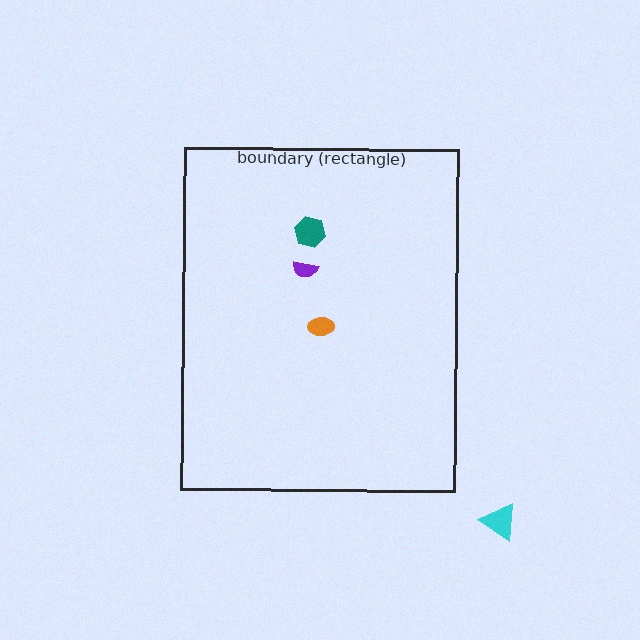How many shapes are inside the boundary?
3 inside, 1 outside.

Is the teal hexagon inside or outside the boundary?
Inside.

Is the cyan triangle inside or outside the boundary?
Outside.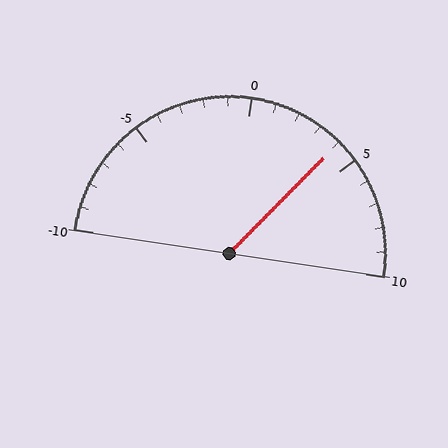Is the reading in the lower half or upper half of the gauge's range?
The reading is in the upper half of the range (-10 to 10).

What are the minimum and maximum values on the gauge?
The gauge ranges from -10 to 10.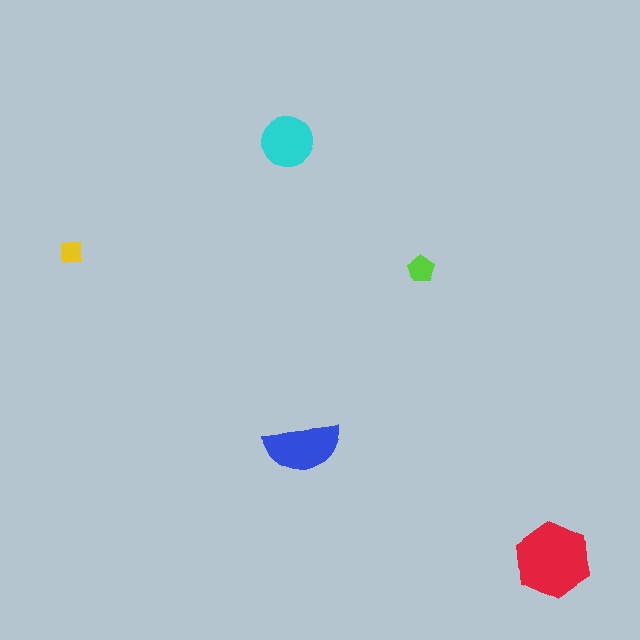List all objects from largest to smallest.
The red hexagon, the blue semicircle, the cyan circle, the lime pentagon, the yellow square.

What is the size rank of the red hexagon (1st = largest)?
1st.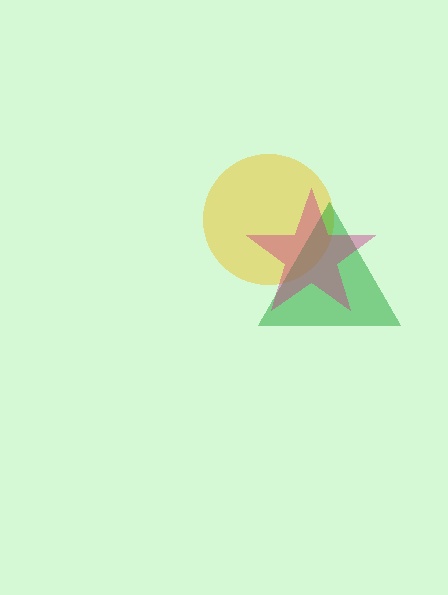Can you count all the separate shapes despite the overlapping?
Yes, there are 3 separate shapes.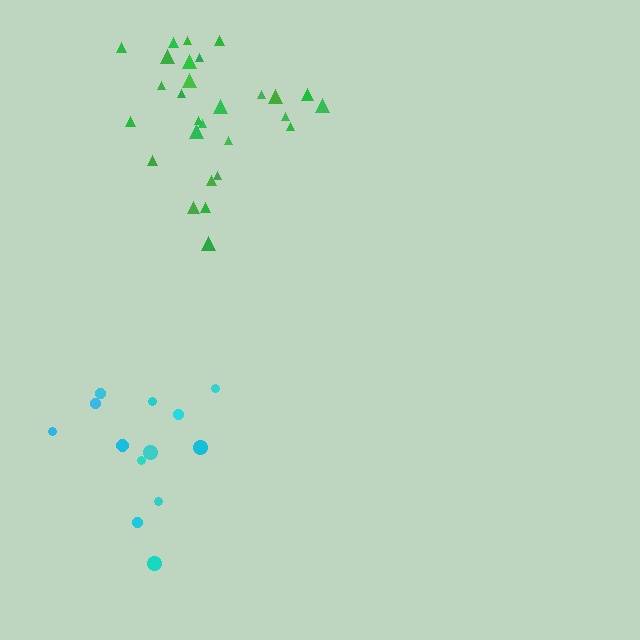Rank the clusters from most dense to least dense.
green, cyan.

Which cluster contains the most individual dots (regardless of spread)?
Green (28).